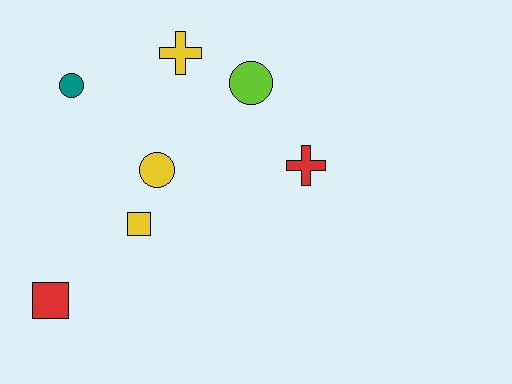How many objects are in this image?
There are 7 objects.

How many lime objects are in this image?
There is 1 lime object.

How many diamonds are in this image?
There are no diamonds.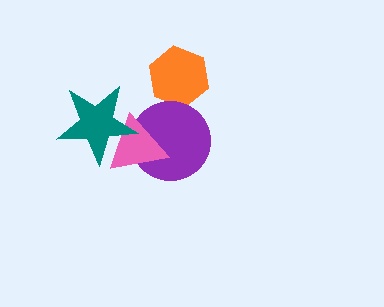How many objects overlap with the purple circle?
1 object overlaps with the purple circle.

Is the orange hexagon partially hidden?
No, no other shape covers it.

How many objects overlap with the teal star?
1 object overlaps with the teal star.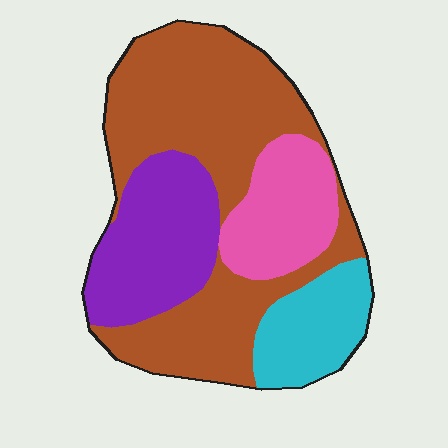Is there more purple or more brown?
Brown.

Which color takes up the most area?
Brown, at roughly 50%.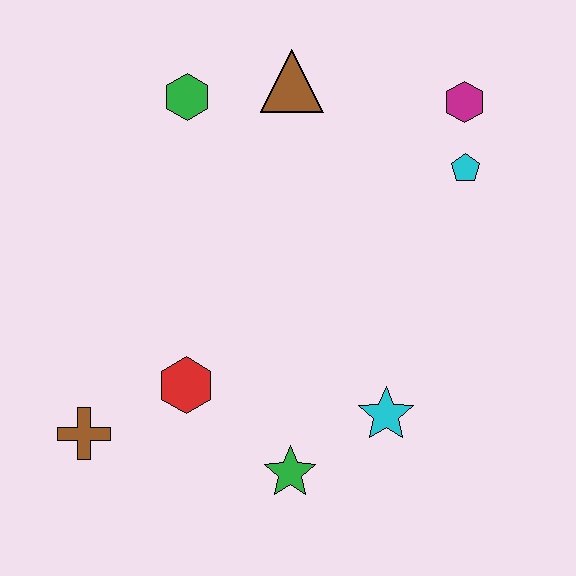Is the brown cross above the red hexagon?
No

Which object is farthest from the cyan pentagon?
The brown cross is farthest from the cyan pentagon.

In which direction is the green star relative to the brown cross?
The green star is to the right of the brown cross.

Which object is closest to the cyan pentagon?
The magenta hexagon is closest to the cyan pentagon.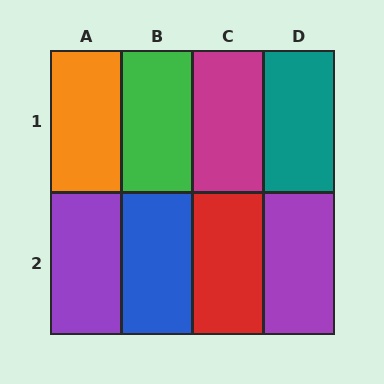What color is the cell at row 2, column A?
Purple.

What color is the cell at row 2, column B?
Blue.